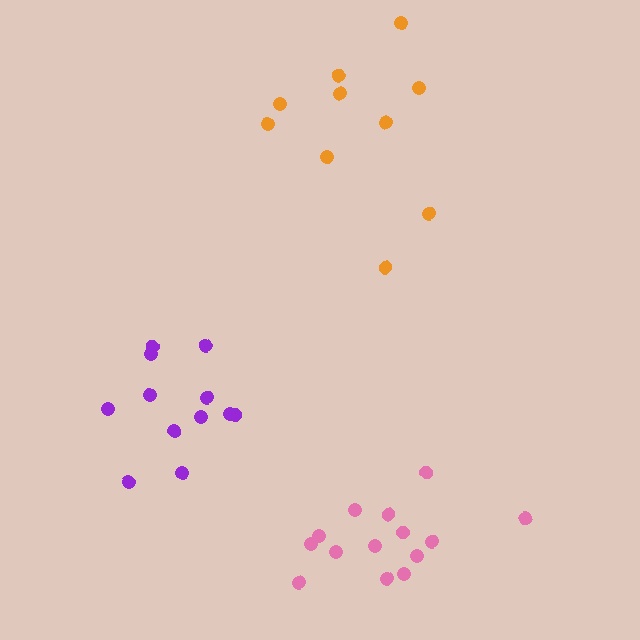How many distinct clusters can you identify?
There are 3 distinct clusters.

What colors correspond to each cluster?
The clusters are colored: orange, pink, purple.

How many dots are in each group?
Group 1: 10 dots, Group 2: 14 dots, Group 3: 12 dots (36 total).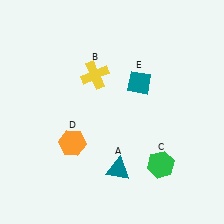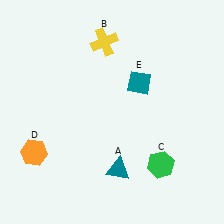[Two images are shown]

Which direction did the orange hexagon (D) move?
The orange hexagon (D) moved left.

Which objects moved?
The objects that moved are: the yellow cross (B), the orange hexagon (D).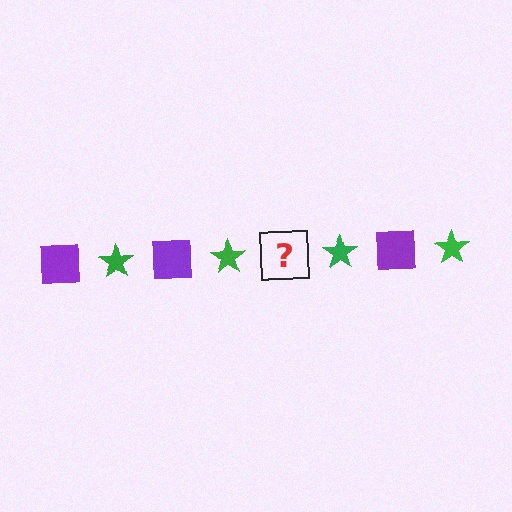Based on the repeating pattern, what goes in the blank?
The blank should be a purple square.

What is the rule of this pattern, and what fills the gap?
The rule is that the pattern alternates between purple square and green star. The gap should be filled with a purple square.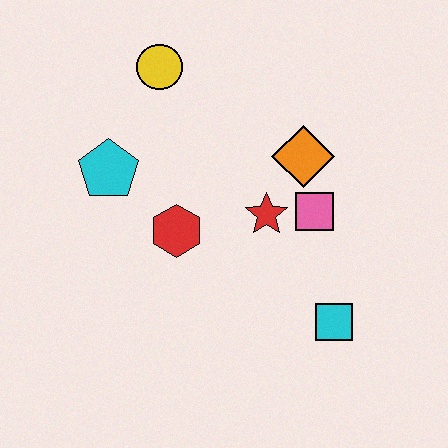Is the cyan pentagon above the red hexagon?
Yes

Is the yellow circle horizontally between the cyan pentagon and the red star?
Yes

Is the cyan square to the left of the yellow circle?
No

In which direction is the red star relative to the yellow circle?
The red star is below the yellow circle.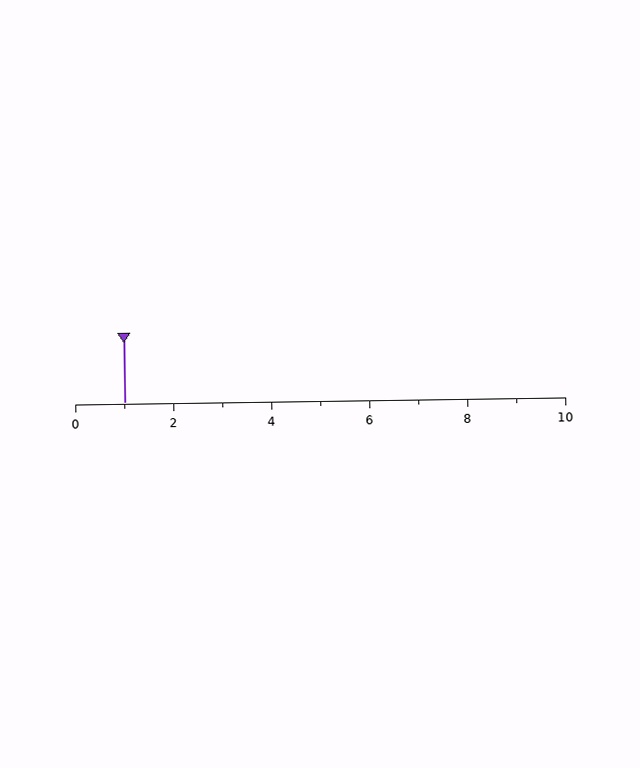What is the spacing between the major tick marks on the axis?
The major ticks are spaced 2 apart.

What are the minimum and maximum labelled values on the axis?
The axis runs from 0 to 10.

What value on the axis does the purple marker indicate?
The marker indicates approximately 1.